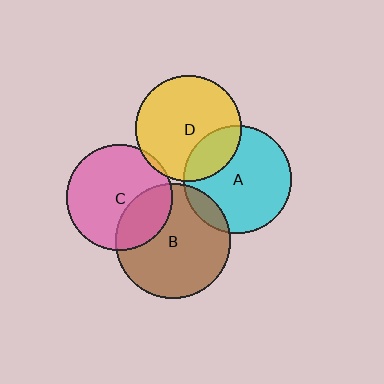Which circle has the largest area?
Circle B (brown).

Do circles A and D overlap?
Yes.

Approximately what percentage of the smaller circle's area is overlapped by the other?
Approximately 25%.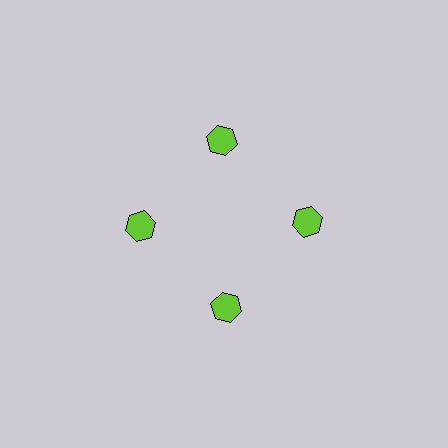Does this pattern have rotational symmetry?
Yes, this pattern has 4-fold rotational symmetry. It looks the same after rotating 90 degrees around the center.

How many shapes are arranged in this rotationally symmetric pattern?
There are 4 shapes, arranged in 4 groups of 1.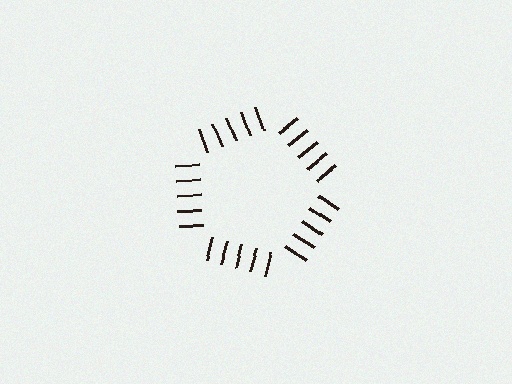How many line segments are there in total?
25 — 5 along each of the 5 edges.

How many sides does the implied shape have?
5 sides — the line-ends trace a pentagon.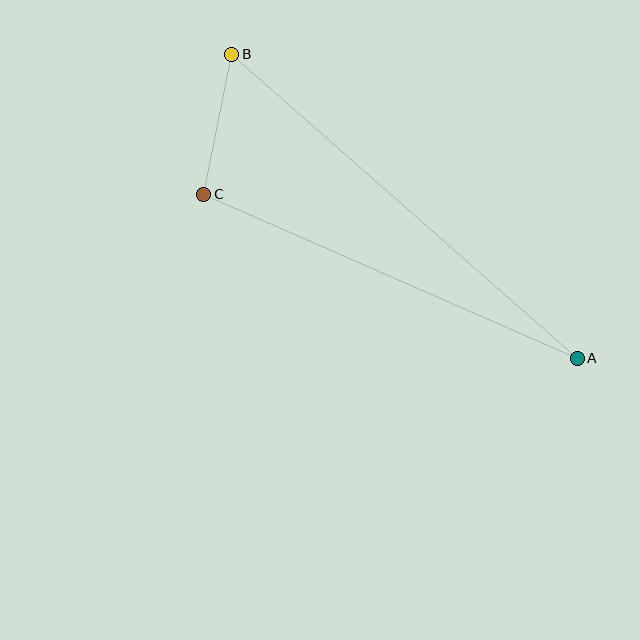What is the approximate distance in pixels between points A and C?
The distance between A and C is approximately 408 pixels.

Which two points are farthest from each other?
Points A and B are farthest from each other.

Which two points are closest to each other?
Points B and C are closest to each other.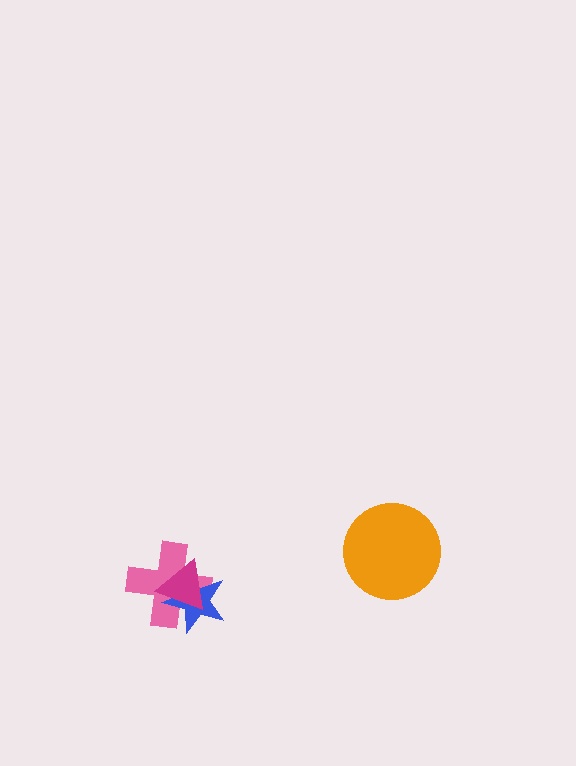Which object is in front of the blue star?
The magenta triangle is in front of the blue star.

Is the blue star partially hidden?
Yes, it is partially covered by another shape.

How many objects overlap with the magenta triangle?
2 objects overlap with the magenta triangle.